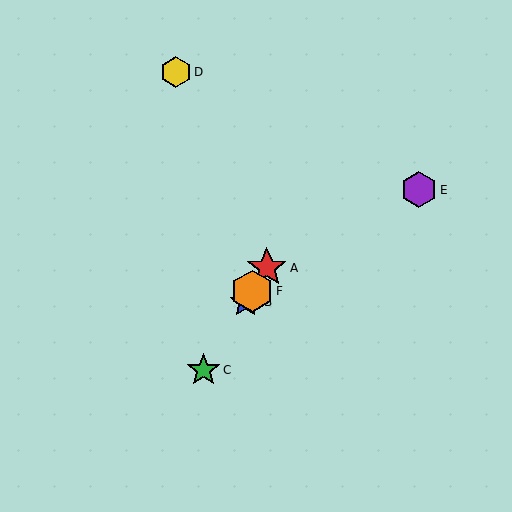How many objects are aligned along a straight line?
4 objects (A, B, C, F) are aligned along a straight line.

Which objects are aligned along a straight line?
Objects A, B, C, F are aligned along a straight line.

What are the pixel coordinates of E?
Object E is at (419, 190).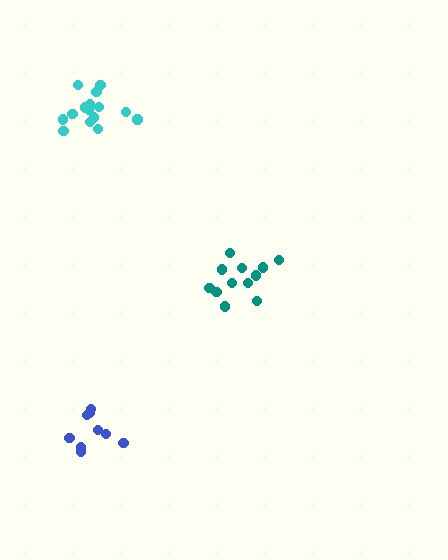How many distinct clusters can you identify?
There are 3 distinct clusters.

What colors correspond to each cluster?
The clusters are colored: teal, blue, cyan.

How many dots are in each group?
Group 1: 12 dots, Group 2: 9 dots, Group 3: 15 dots (36 total).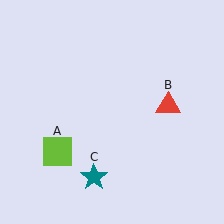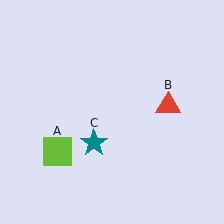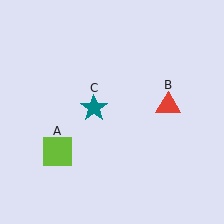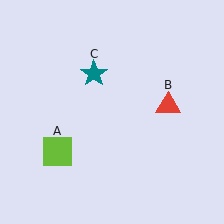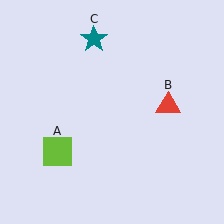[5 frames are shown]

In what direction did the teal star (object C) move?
The teal star (object C) moved up.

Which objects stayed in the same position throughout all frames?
Lime square (object A) and red triangle (object B) remained stationary.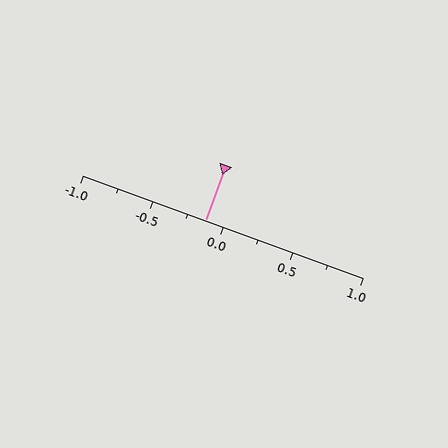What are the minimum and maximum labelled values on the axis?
The axis runs from -1.0 to 1.0.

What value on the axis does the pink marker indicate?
The marker indicates approximately -0.12.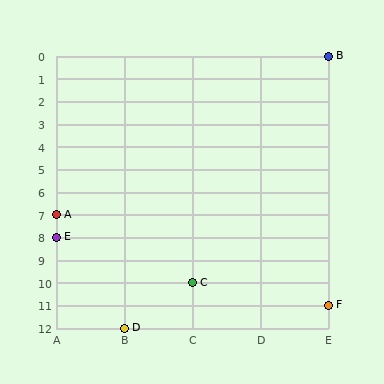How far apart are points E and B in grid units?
Points E and B are 4 columns and 8 rows apart (about 8.9 grid units diagonally).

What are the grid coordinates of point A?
Point A is at grid coordinates (A, 7).